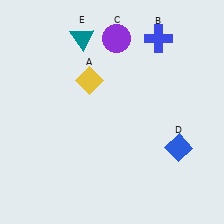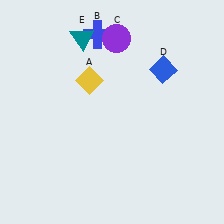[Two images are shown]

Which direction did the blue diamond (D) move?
The blue diamond (D) moved up.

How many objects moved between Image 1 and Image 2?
2 objects moved between the two images.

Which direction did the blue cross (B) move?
The blue cross (B) moved left.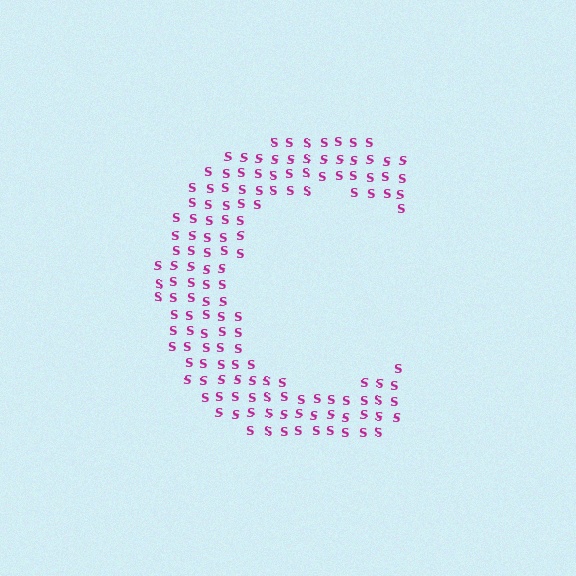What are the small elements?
The small elements are letter S's.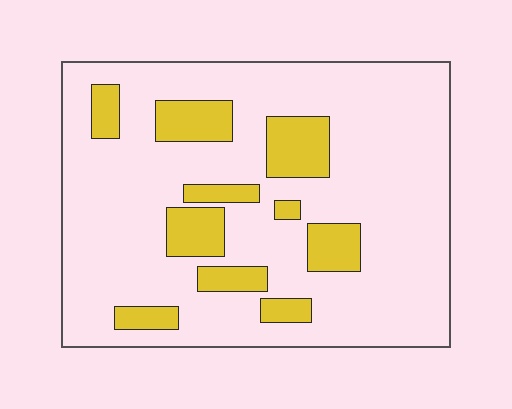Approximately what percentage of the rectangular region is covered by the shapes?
Approximately 20%.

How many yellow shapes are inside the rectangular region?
10.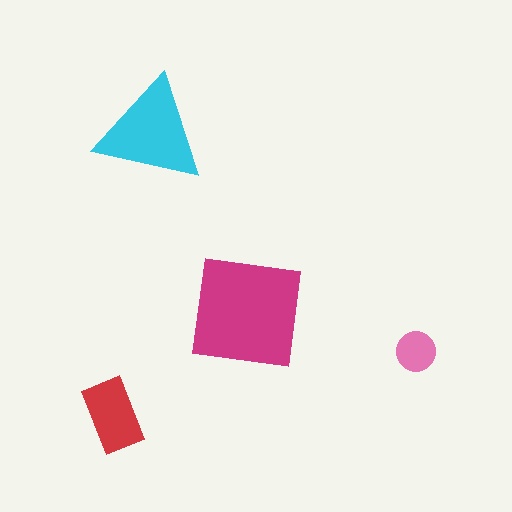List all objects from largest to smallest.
The magenta square, the cyan triangle, the red rectangle, the pink circle.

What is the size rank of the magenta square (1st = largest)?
1st.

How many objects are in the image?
There are 4 objects in the image.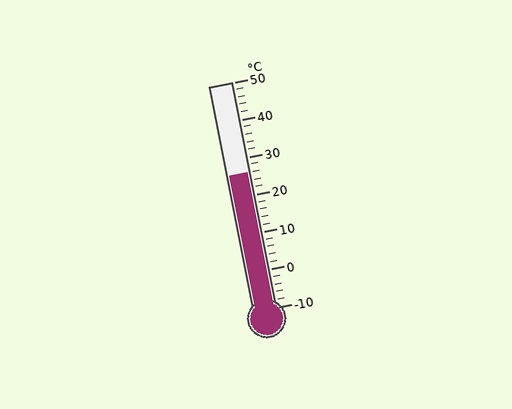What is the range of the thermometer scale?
The thermometer scale ranges from -10°C to 50°C.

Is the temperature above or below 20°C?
The temperature is above 20°C.